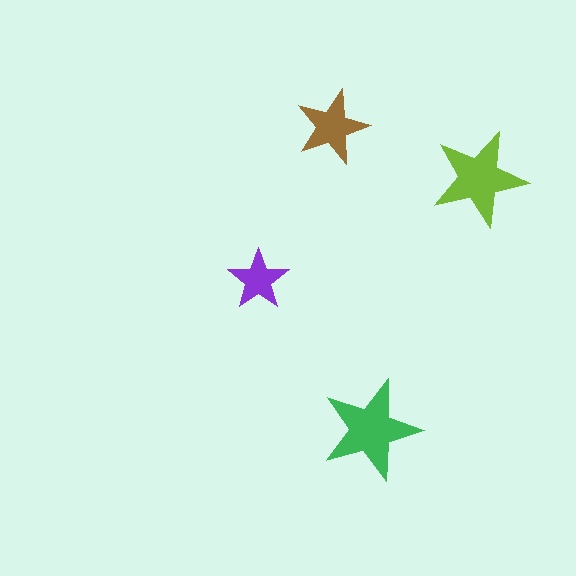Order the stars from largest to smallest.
the green one, the lime one, the brown one, the purple one.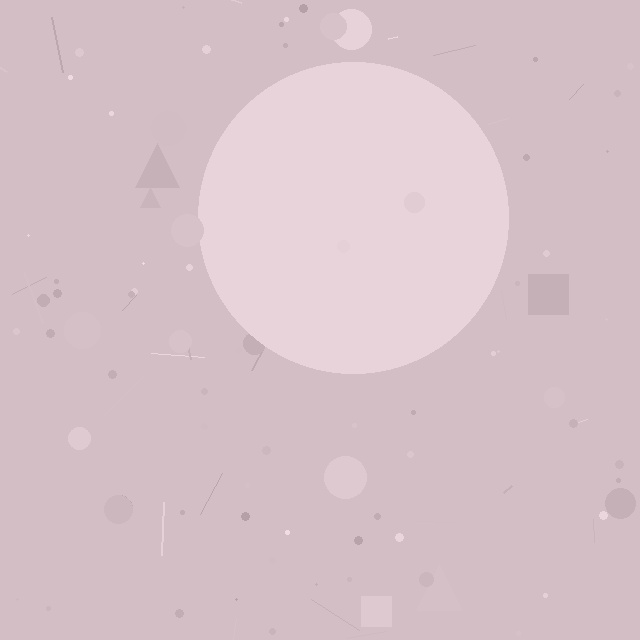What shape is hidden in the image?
A circle is hidden in the image.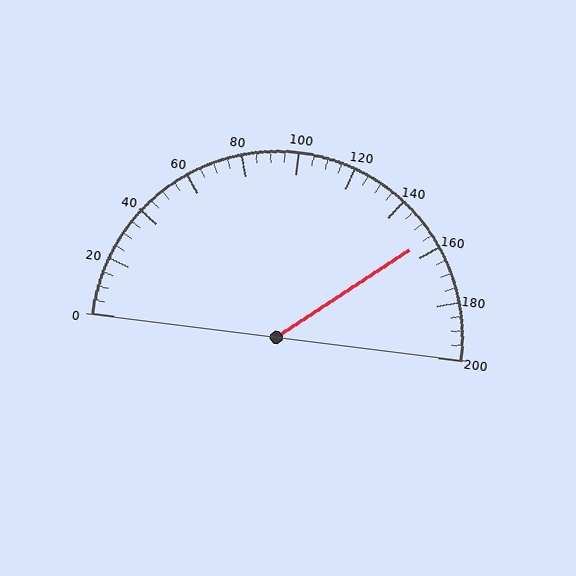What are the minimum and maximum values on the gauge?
The gauge ranges from 0 to 200.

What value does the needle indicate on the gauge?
The needle indicates approximately 155.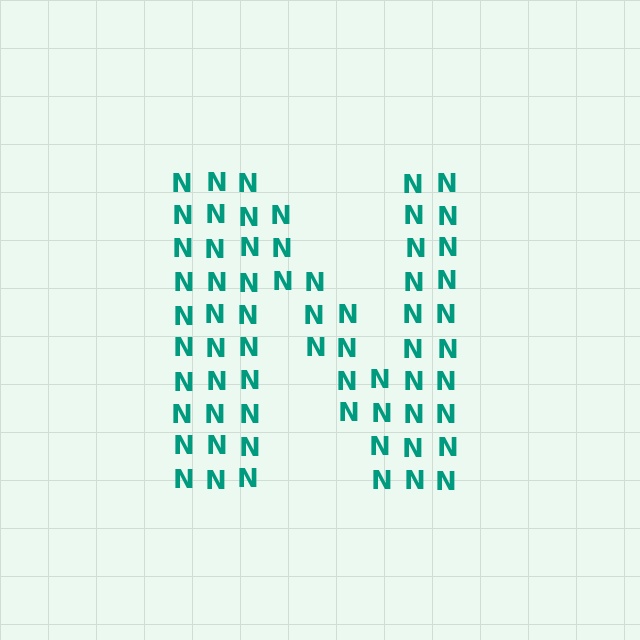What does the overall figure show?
The overall figure shows the letter N.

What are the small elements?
The small elements are letter N's.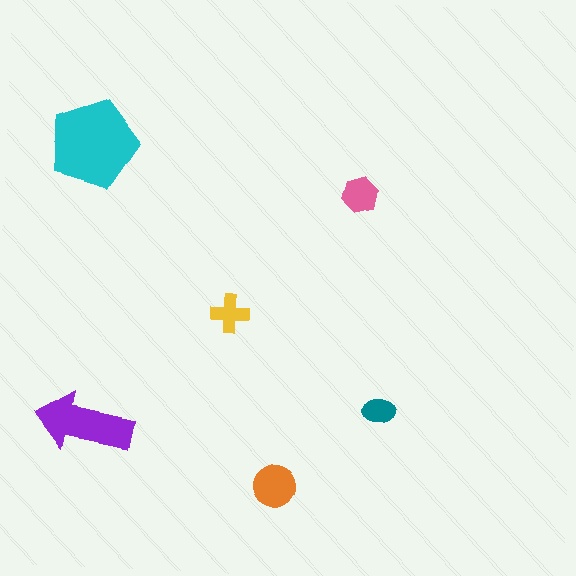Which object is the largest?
The cyan pentagon.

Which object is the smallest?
The teal ellipse.